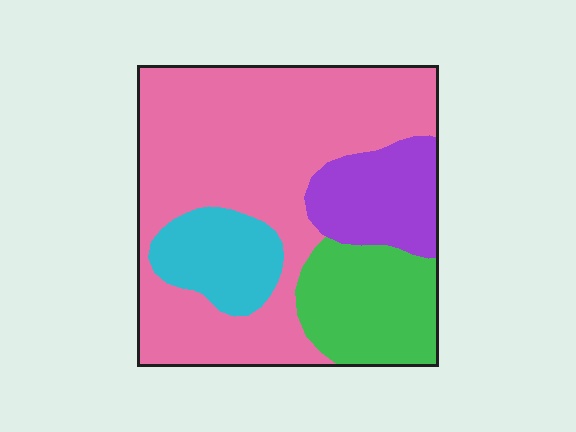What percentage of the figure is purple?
Purple covers 14% of the figure.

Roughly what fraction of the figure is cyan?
Cyan covers about 10% of the figure.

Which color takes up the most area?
Pink, at roughly 55%.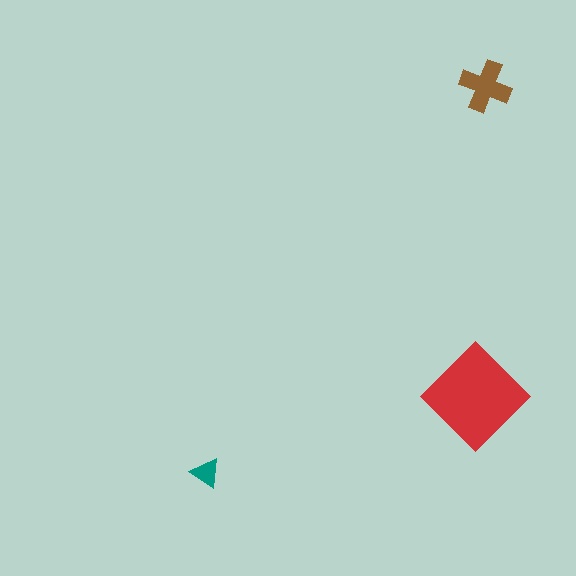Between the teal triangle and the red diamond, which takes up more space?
The red diamond.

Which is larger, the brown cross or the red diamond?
The red diamond.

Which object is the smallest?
The teal triangle.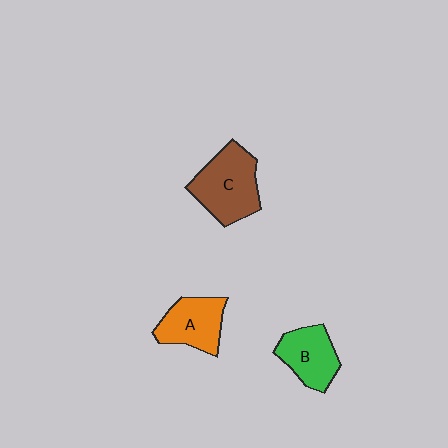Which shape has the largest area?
Shape C (brown).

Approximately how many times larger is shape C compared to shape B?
Approximately 1.4 times.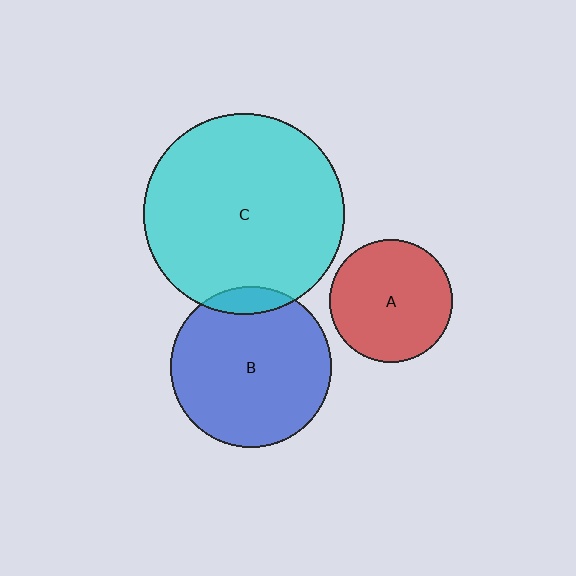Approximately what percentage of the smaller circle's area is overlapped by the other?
Approximately 10%.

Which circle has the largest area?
Circle C (cyan).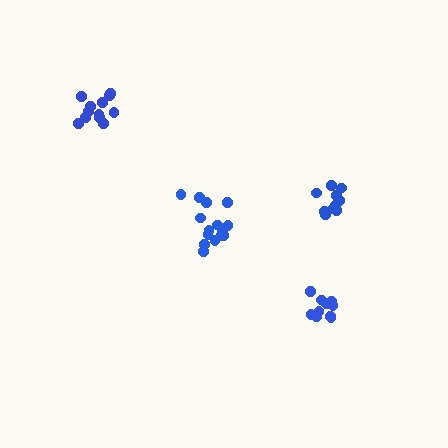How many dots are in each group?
Group 1: 15 dots, Group 2: 12 dots, Group 3: 10 dots, Group 4: 10 dots (47 total).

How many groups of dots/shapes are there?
There are 4 groups.